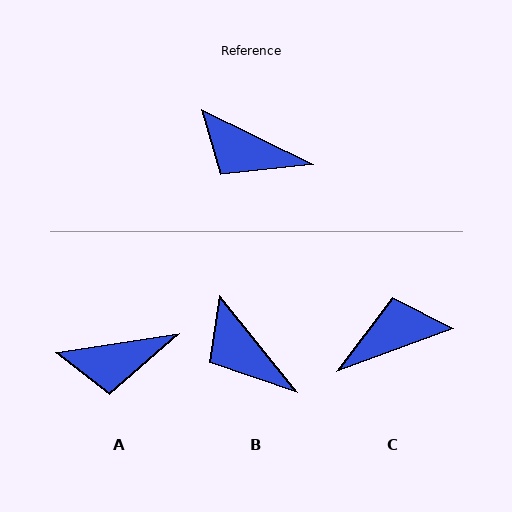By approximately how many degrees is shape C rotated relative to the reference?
Approximately 133 degrees clockwise.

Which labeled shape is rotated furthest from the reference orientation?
C, about 133 degrees away.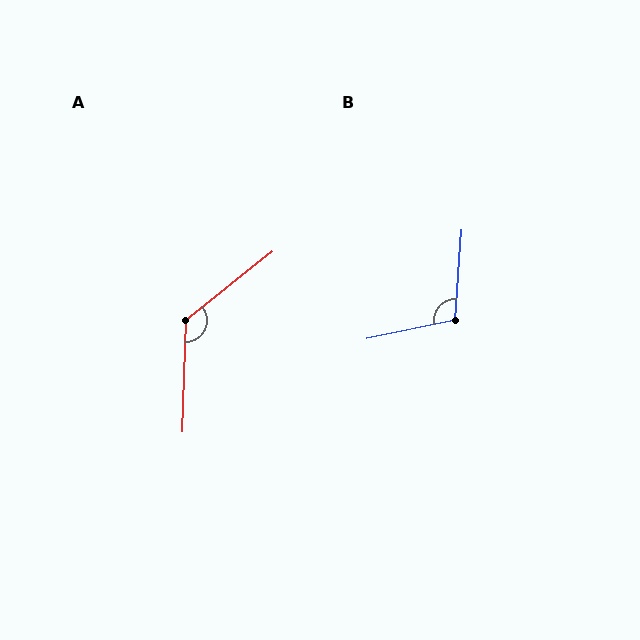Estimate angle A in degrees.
Approximately 130 degrees.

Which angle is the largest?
A, at approximately 130 degrees.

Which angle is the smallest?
B, at approximately 106 degrees.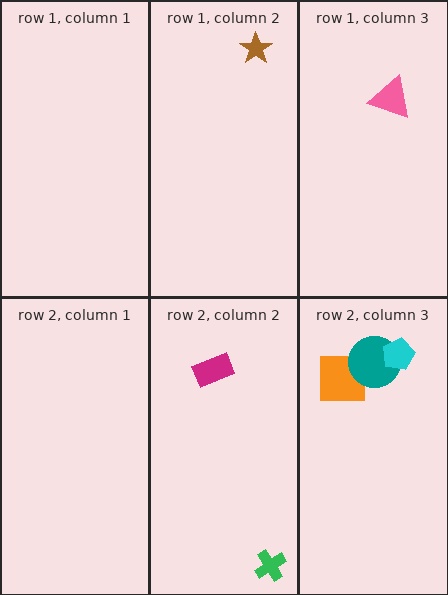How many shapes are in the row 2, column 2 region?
2.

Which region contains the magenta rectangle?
The row 2, column 2 region.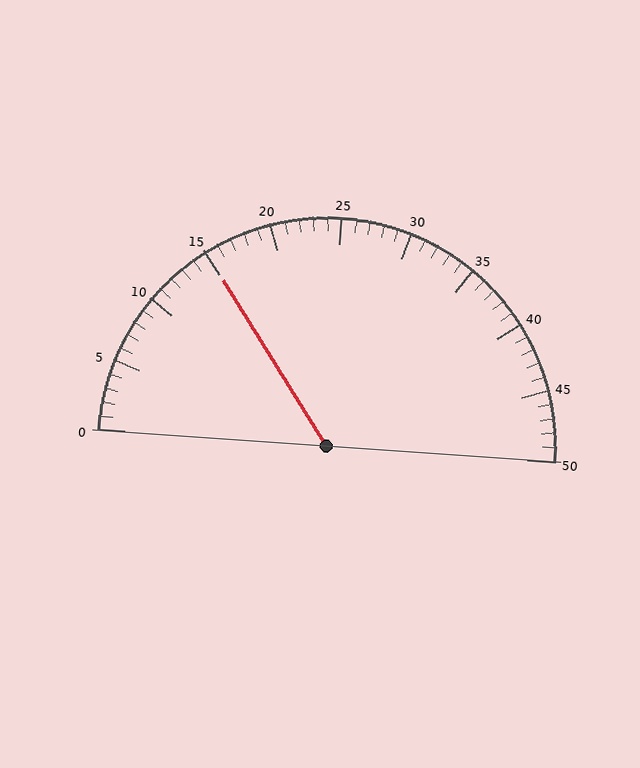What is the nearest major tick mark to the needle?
The nearest major tick mark is 15.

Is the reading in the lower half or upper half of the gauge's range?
The reading is in the lower half of the range (0 to 50).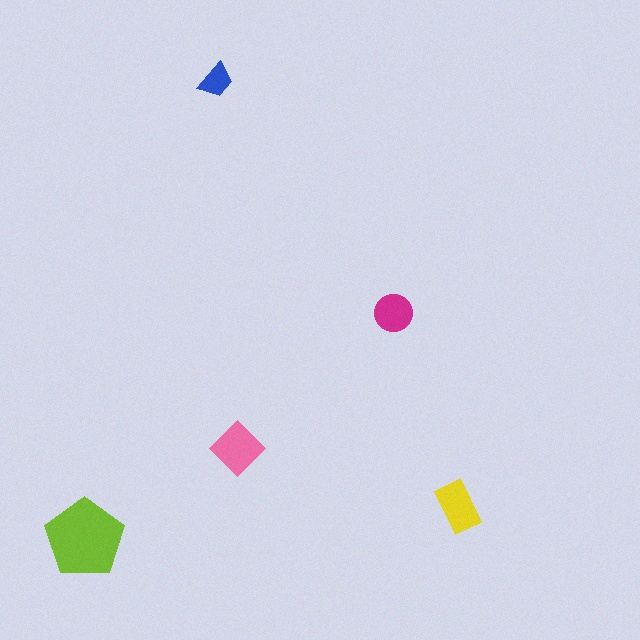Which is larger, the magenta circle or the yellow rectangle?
The yellow rectangle.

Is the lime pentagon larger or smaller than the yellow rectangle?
Larger.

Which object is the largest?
The lime pentagon.